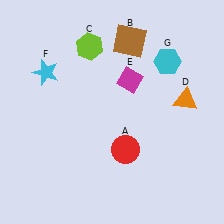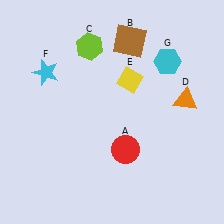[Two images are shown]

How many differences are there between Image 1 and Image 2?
There is 1 difference between the two images.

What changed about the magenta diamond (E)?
In Image 1, E is magenta. In Image 2, it changed to yellow.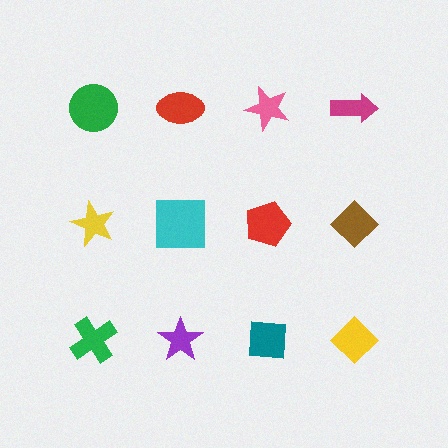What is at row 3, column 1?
A green cross.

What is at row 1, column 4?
A magenta arrow.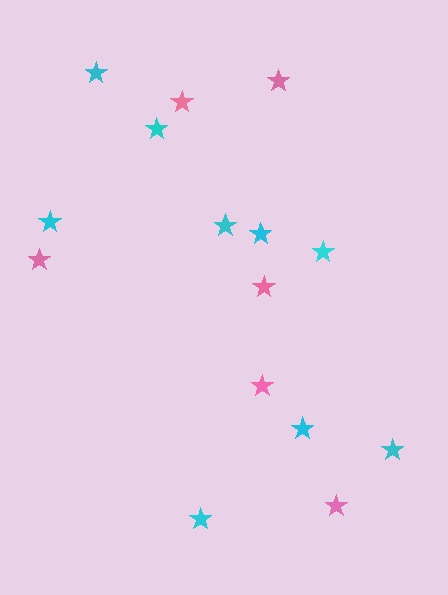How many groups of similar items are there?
There are 2 groups: one group of pink stars (6) and one group of cyan stars (9).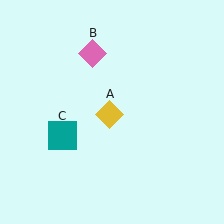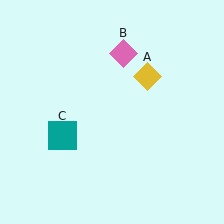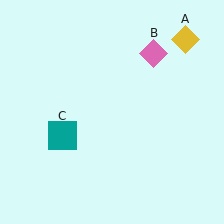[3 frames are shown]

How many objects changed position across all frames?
2 objects changed position: yellow diamond (object A), pink diamond (object B).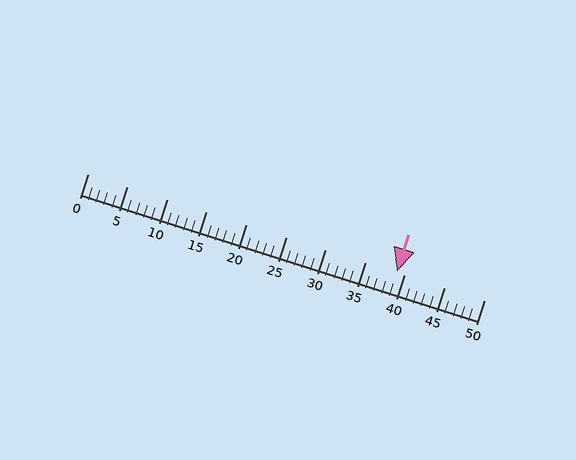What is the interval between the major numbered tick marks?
The major tick marks are spaced 5 units apart.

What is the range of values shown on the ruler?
The ruler shows values from 0 to 50.